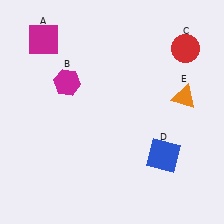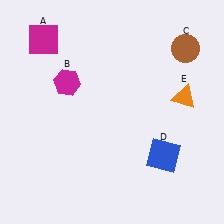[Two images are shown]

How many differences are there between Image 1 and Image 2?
There is 1 difference between the two images.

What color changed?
The circle (C) changed from red in Image 1 to brown in Image 2.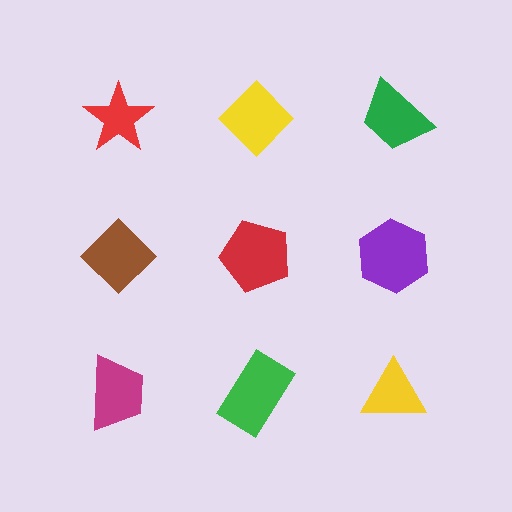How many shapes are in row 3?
3 shapes.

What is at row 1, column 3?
A green trapezoid.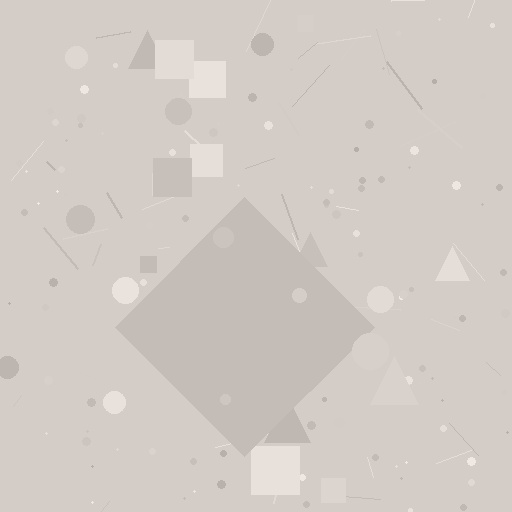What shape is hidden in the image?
A diamond is hidden in the image.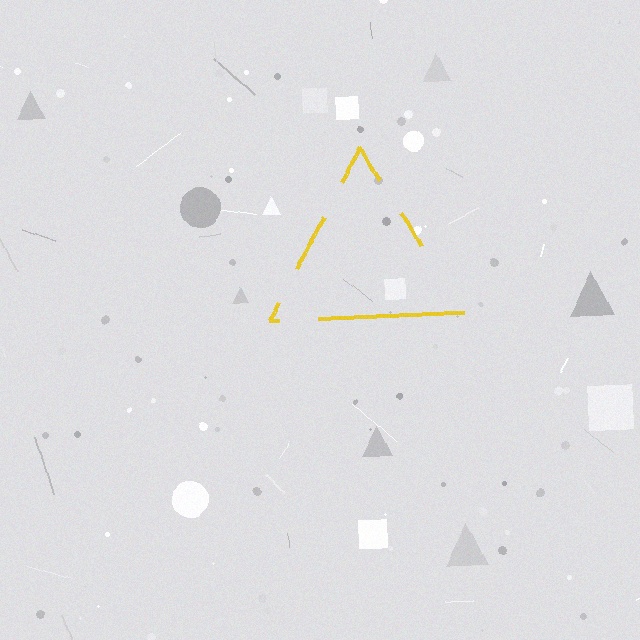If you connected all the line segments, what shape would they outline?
They would outline a triangle.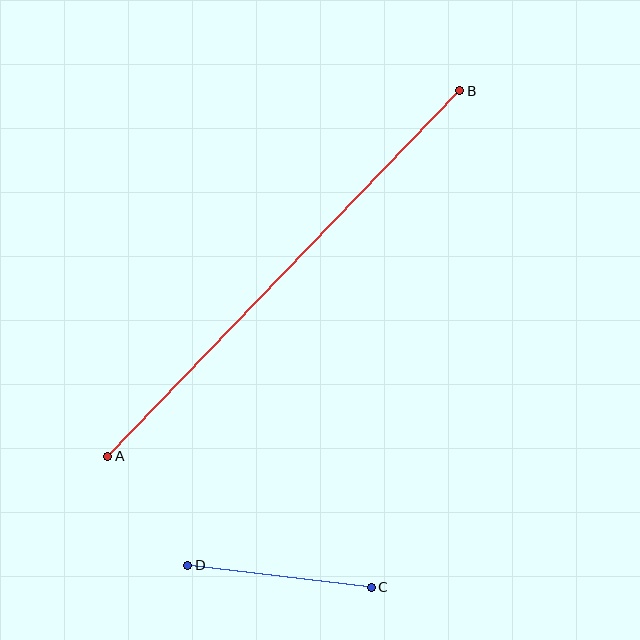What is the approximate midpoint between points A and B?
The midpoint is at approximately (284, 273) pixels.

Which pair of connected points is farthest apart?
Points A and B are farthest apart.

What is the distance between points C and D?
The distance is approximately 185 pixels.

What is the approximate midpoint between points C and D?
The midpoint is at approximately (280, 576) pixels.